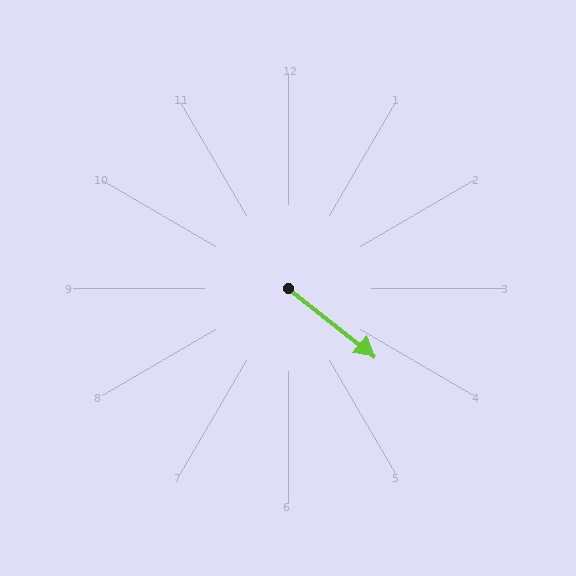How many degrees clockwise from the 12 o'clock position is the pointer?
Approximately 128 degrees.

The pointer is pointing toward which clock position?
Roughly 4 o'clock.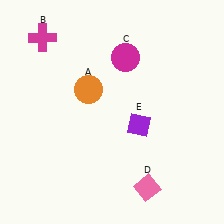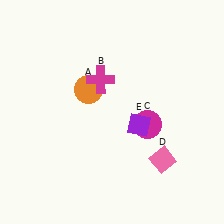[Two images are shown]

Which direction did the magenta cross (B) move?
The magenta cross (B) moved right.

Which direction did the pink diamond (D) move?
The pink diamond (D) moved up.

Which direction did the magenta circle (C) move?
The magenta circle (C) moved down.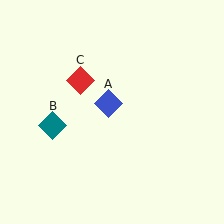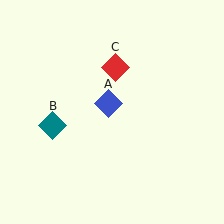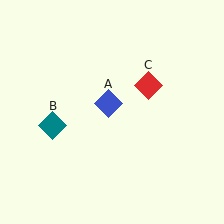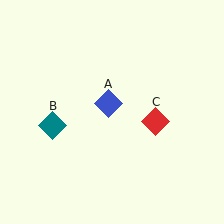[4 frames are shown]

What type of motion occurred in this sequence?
The red diamond (object C) rotated clockwise around the center of the scene.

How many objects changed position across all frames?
1 object changed position: red diamond (object C).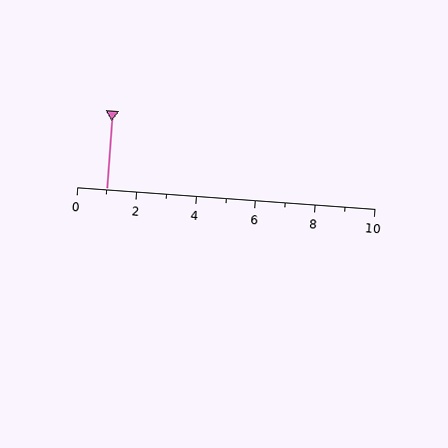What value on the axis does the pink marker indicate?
The marker indicates approximately 1.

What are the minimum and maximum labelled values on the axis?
The axis runs from 0 to 10.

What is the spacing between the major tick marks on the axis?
The major ticks are spaced 2 apart.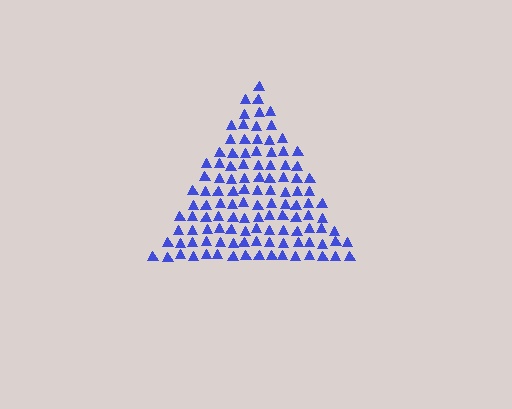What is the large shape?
The large shape is a triangle.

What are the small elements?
The small elements are triangles.